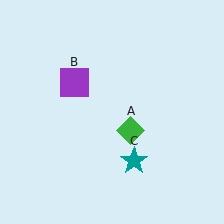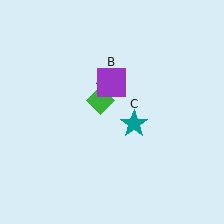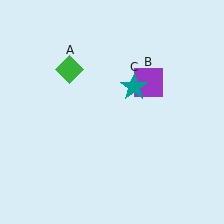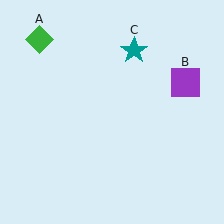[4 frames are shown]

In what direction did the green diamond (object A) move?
The green diamond (object A) moved up and to the left.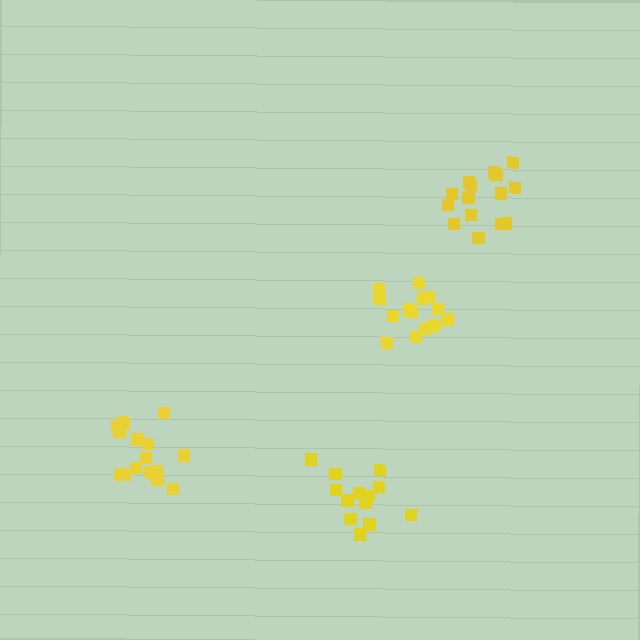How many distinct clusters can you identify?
There are 4 distinct clusters.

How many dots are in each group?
Group 1: 15 dots, Group 2: 15 dots, Group 3: 13 dots, Group 4: 17 dots (60 total).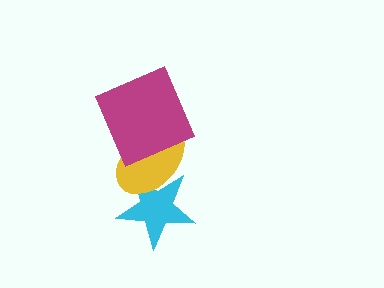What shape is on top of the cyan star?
The yellow ellipse is on top of the cyan star.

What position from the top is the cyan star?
The cyan star is 3rd from the top.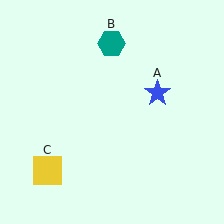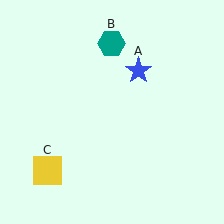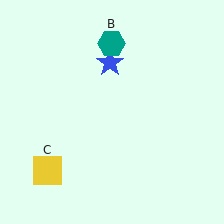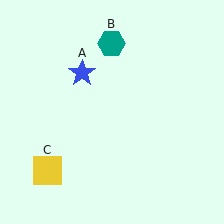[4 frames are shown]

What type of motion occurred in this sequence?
The blue star (object A) rotated counterclockwise around the center of the scene.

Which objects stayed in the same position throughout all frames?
Teal hexagon (object B) and yellow square (object C) remained stationary.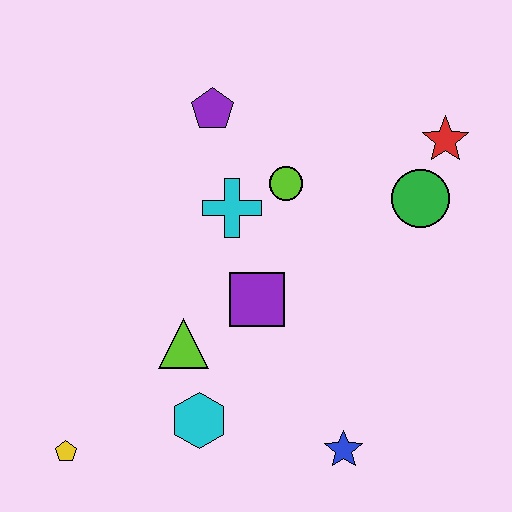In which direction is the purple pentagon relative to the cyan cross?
The purple pentagon is above the cyan cross.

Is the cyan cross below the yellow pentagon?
No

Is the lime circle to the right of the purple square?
Yes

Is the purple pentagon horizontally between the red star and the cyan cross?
No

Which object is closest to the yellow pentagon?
The cyan hexagon is closest to the yellow pentagon.